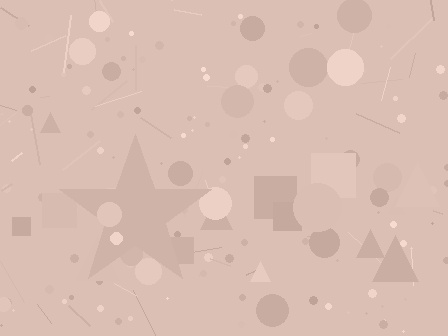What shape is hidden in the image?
A star is hidden in the image.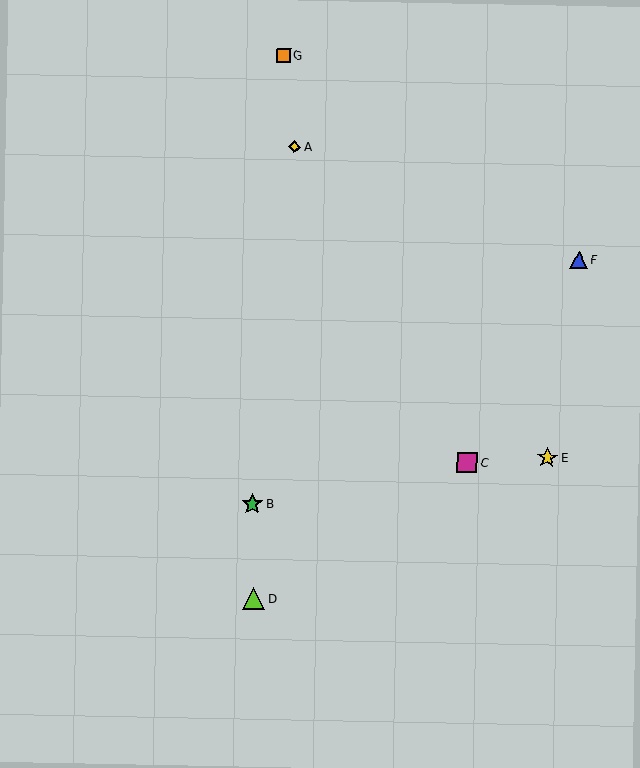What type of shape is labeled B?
Shape B is a green star.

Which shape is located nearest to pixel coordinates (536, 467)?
The yellow star (labeled E) at (547, 458) is nearest to that location.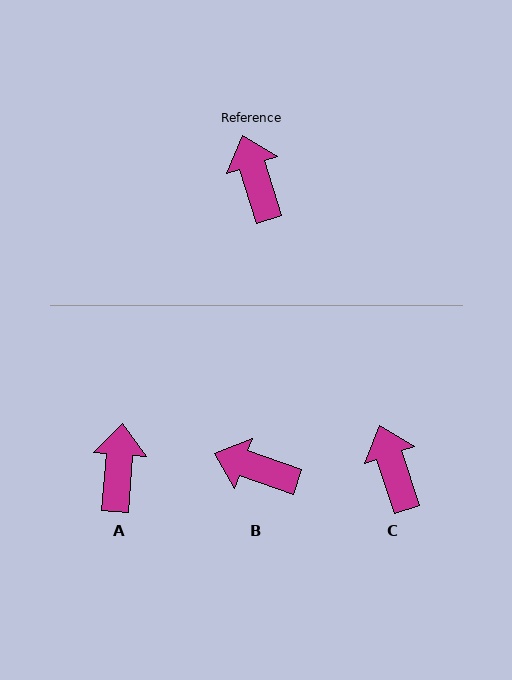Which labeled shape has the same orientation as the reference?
C.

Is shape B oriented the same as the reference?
No, it is off by about 53 degrees.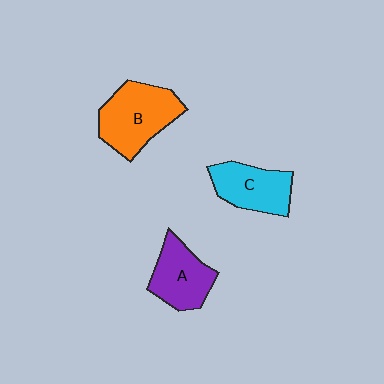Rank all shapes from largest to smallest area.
From largest to smallest: B (orange), C (cyan), A (purple).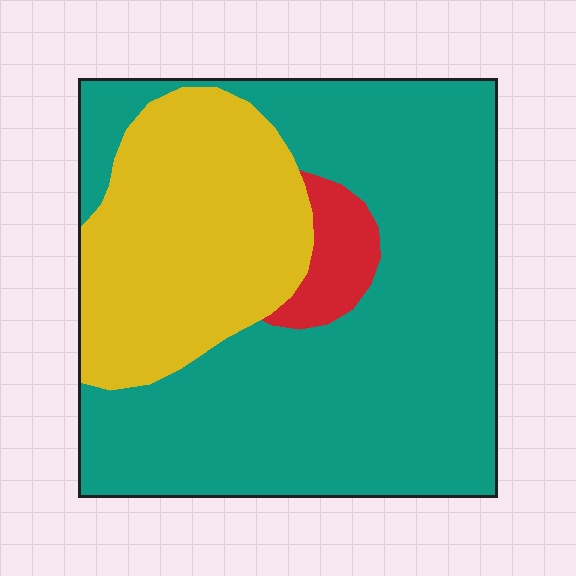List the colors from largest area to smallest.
From largest to smallest: teal, yellow, red.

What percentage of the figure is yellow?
Yellow takes up about one third (1/3) of the figure.